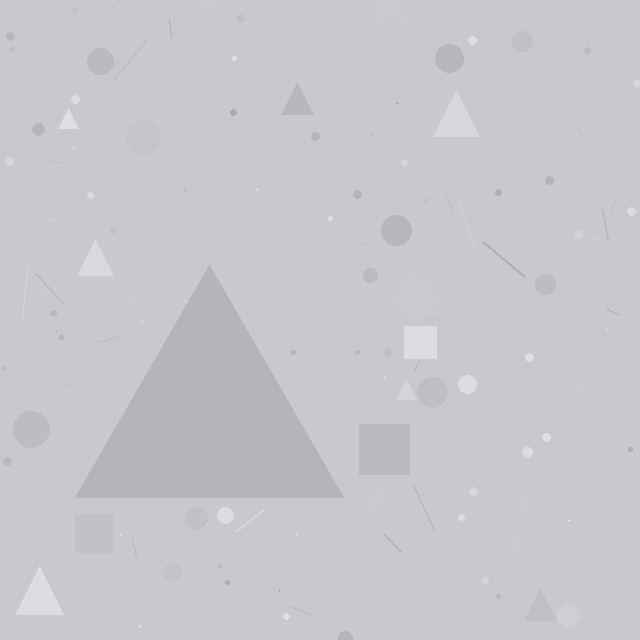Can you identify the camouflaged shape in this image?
The camouflaged shape is a triangle.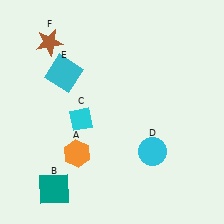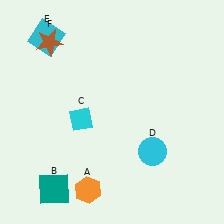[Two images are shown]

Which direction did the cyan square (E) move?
The cyan square (E) moved up.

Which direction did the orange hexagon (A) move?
The orange hexagon (A) moved down.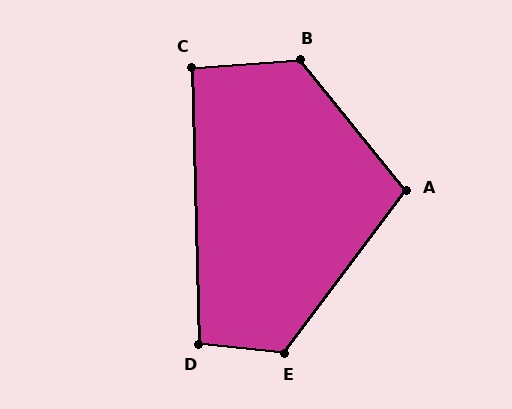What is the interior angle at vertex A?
Approximately 104 degrees (obtuse).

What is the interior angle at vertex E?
Approximately 121 degrees (obtuse).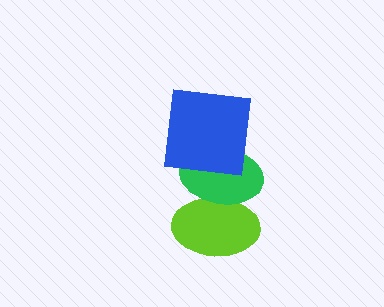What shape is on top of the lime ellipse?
The green ellipse is on top of the lime ellipse.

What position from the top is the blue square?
The blue square is 1st from the top.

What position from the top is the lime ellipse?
The lime ellipse is 3rd from the top.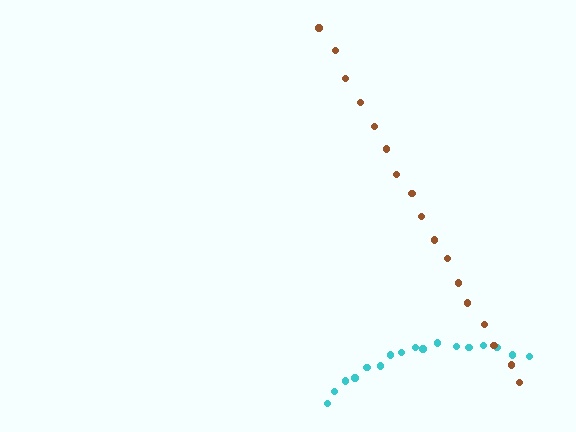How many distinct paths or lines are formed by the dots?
There are 2 distinct paths.